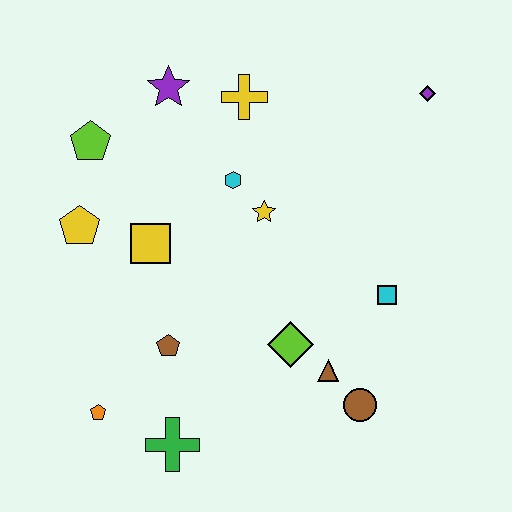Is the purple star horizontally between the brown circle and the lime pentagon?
Yes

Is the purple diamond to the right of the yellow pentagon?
Yes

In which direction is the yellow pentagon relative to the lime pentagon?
The yellow pentagon is below the lime pentagon.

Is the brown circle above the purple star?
No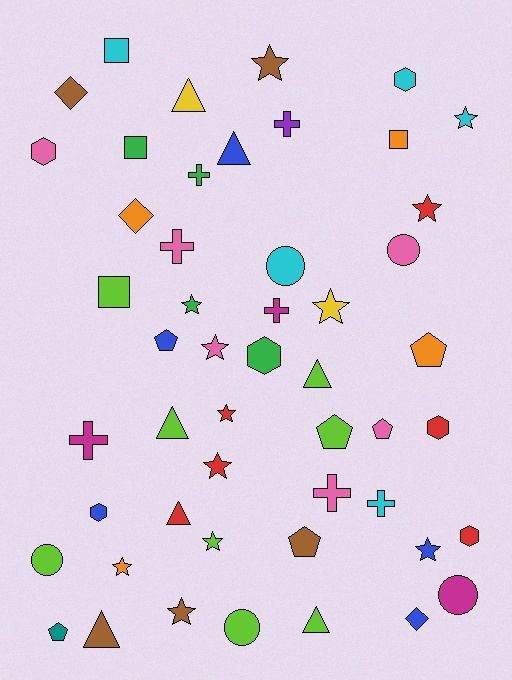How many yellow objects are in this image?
There are 2 yellow objects.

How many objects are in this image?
There are 50 objects.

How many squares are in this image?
There are 4 squares.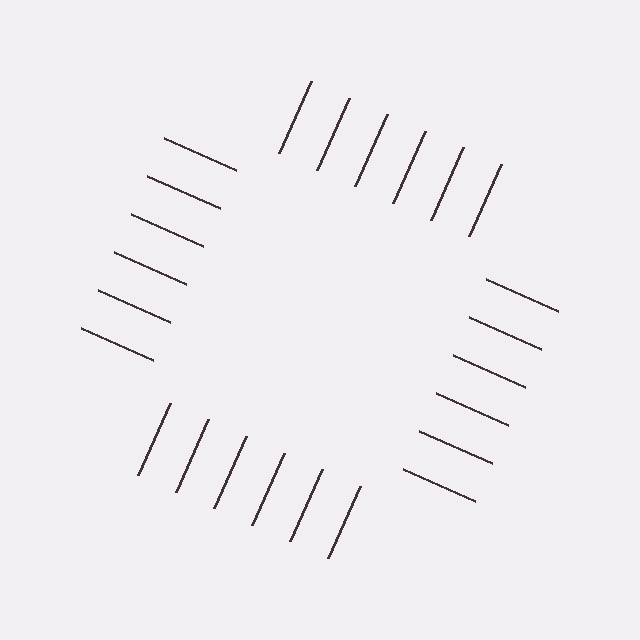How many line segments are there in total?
24 — 6 along each of the 4 edges.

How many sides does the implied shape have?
4 sides — the line-ends trace a square.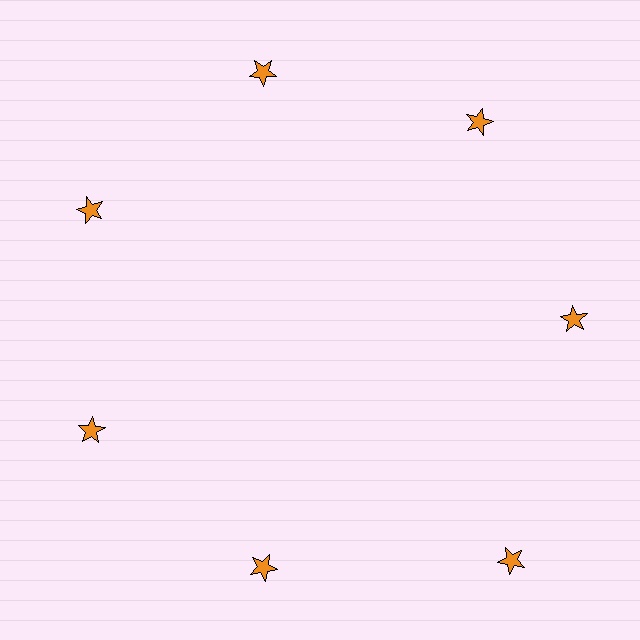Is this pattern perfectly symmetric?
No. The 7 orange stars are arranged in a ring, but one element near the 5 o'clock position is pushed outward from the center, breaking the 7-fold rotational symmetry.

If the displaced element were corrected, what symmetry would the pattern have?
It would have 7-fold rotational symmetry — the pattern would map onto itself every 51 degrees.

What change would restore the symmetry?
The symmetry would be restored by moving it inward, back onto the ring so that all 7 stars sit at equal angles and equal distance from the center.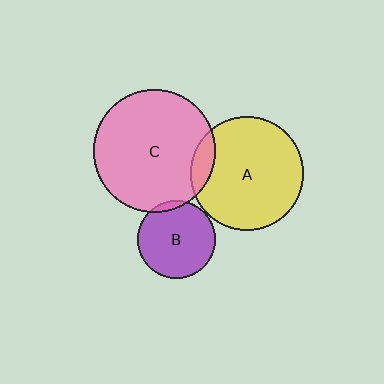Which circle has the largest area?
Circle C (pink).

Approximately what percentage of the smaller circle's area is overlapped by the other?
Approximately 10%.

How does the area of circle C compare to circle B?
Approximately 2.5 times.